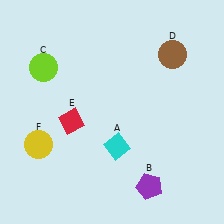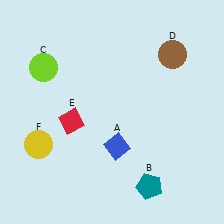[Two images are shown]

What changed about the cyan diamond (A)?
In Image 1, A is cyan. In Image 2, it changed to blue.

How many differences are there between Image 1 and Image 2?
There are 2 differences between the two images.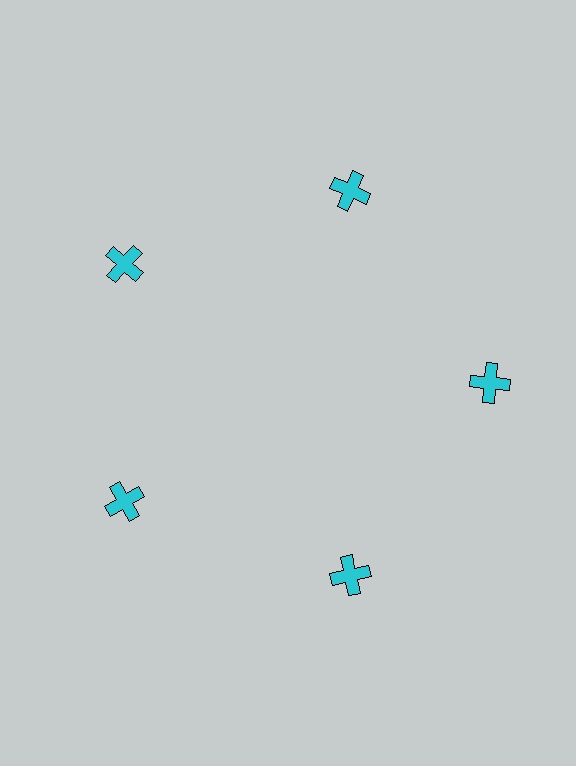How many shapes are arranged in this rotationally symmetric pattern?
There are 5 shapes, arranged in 5 groups of 1.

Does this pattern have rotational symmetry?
Yes, this pattern has 5-fold rotational symmetry. It looks the same after rotating 72 degrees around the center.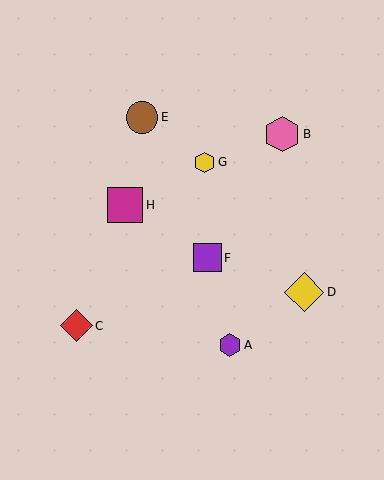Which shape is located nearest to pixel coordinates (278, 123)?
The pink hexagon (labeled B) at (282, 134) is nearest to that location.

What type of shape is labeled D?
Shape D is a yellow diamond.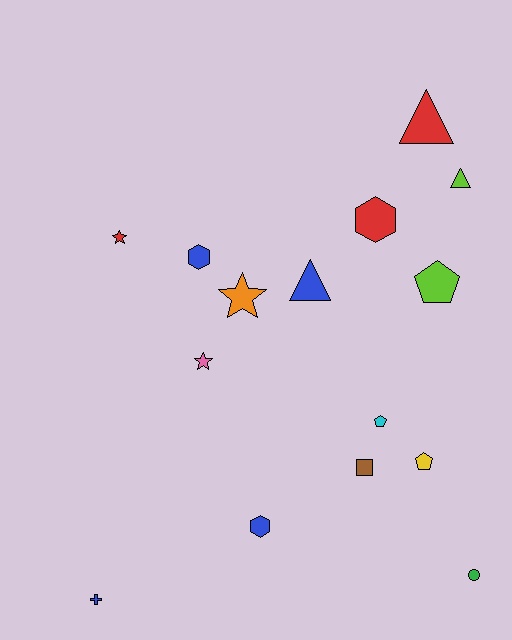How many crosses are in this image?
There is 1 cross.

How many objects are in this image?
There are 15 objects.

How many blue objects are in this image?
There are 4 blue objects.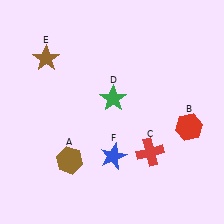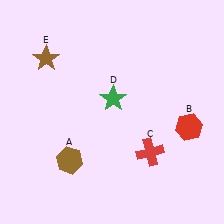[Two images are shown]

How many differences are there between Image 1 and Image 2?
There is 1 difference between the two images.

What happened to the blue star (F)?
The blue star (F) was removed in Image 2. It was in the bottom-right area of Image 1.